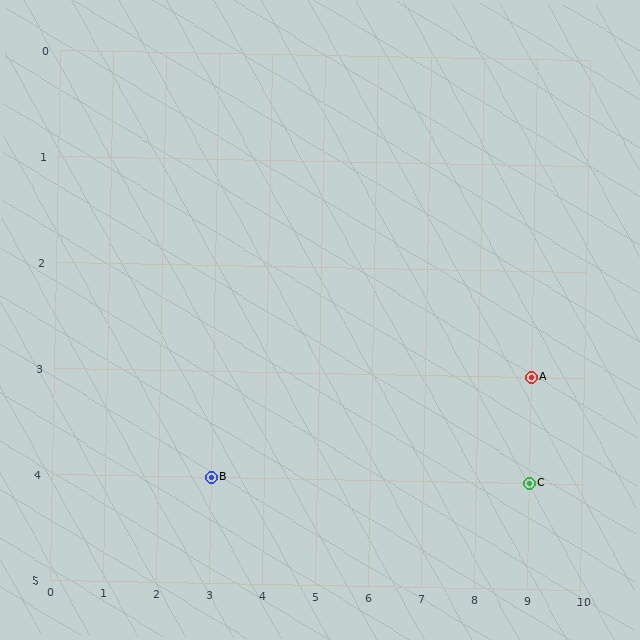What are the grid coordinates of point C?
Point C is at grid coordinates (9, 4).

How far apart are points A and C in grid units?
Points A and C are 1 row apart.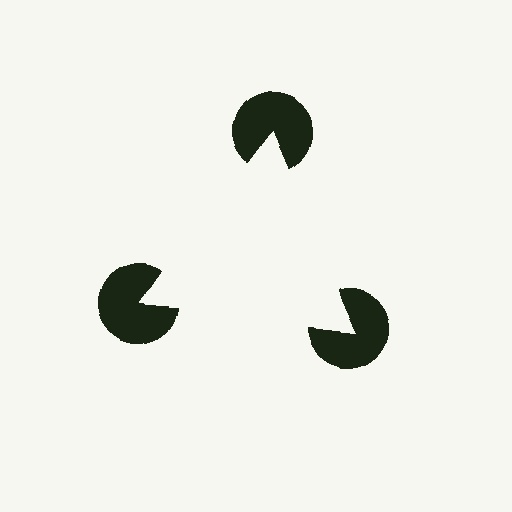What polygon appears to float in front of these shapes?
An illusory triangle — its edges are inferred from the aligned wedge cuts in the pac-man discs, not physically drawn.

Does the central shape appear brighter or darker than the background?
It typically appears slightly brighter than the background, even though no actual brightness change is drawn.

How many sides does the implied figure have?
3 sides.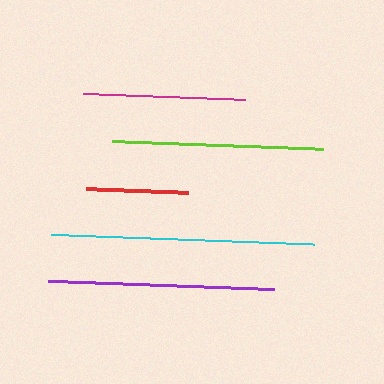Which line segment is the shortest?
The red line is the shortest at approximately 103 pixels.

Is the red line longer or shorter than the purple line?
The purple line is longer than the red line.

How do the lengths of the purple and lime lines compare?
The purple and lime lines are approximately the same length.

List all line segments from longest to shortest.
From longest to shortest: cyan, purple, lime, magenta, red.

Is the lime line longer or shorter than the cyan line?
The cyan line is longer than the lime line.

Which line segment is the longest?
The cyan line is the longest at approximately 263 pixels.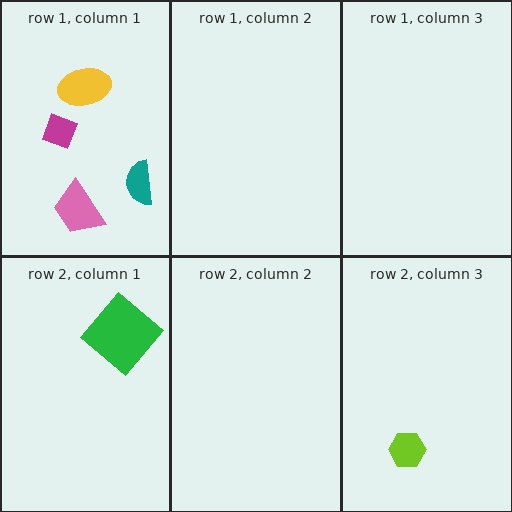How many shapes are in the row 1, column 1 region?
4.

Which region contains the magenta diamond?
The row 1, column 1 region.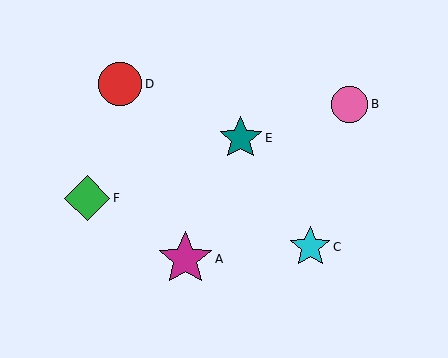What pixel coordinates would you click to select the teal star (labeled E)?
Click at (241, 138) to select the teal star E.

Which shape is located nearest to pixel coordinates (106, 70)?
The red circle (labeled D) at (120, 84) is nearest to that location.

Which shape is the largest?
The magenta star (labeled A) is the largest.